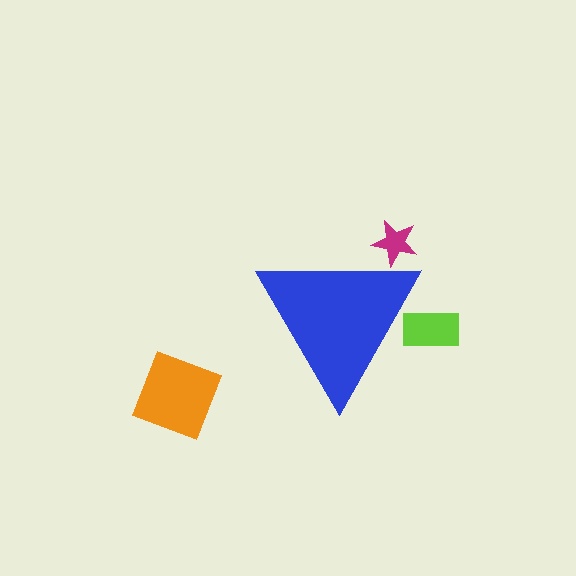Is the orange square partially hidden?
No, the orange square is fully visible.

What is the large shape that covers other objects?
A blue triangle.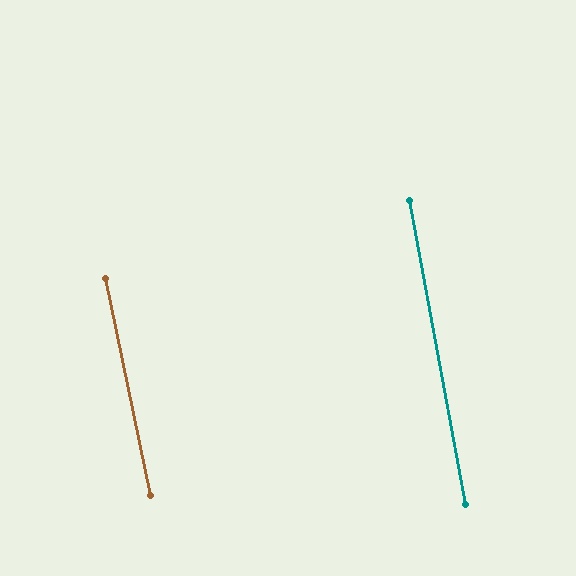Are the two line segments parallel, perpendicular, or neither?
Parallel — their directions differ by only 1.4°.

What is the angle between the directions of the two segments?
Approximately 1 degree.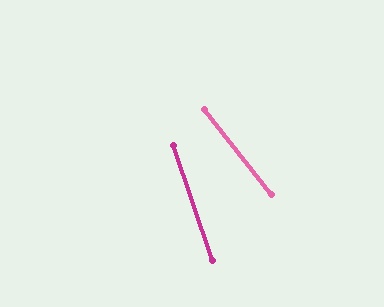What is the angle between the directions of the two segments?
Approximately 19 degrees.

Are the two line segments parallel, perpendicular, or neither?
Neither parallel nor perpendicular — they differ by about 19°.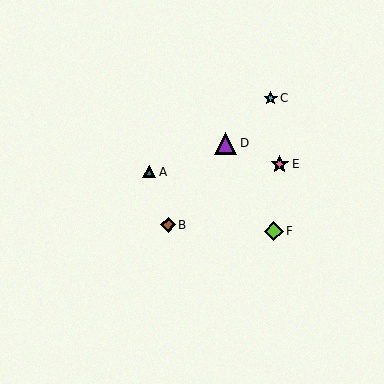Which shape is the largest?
The purple triangle (labeled D) is the largest.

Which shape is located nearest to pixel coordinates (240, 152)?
The purple triangle (labeled D) at (225, 143) is nearest to that location.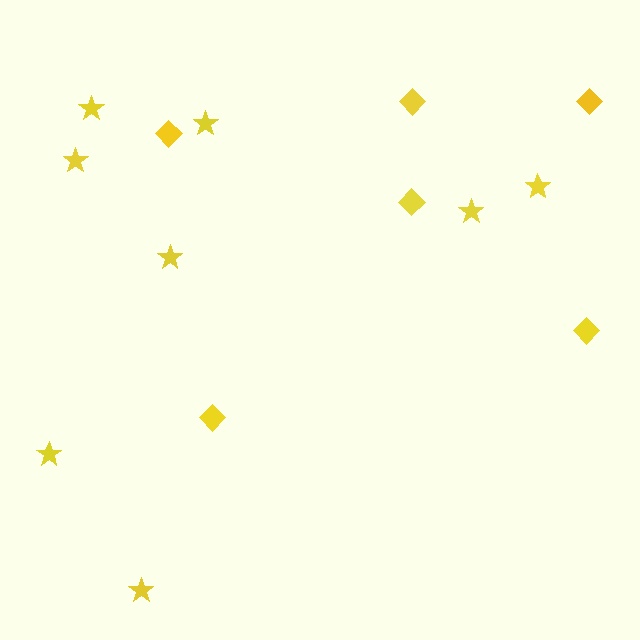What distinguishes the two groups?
There are 2 groups: one group of diamonds (6) and one group of stars (8).